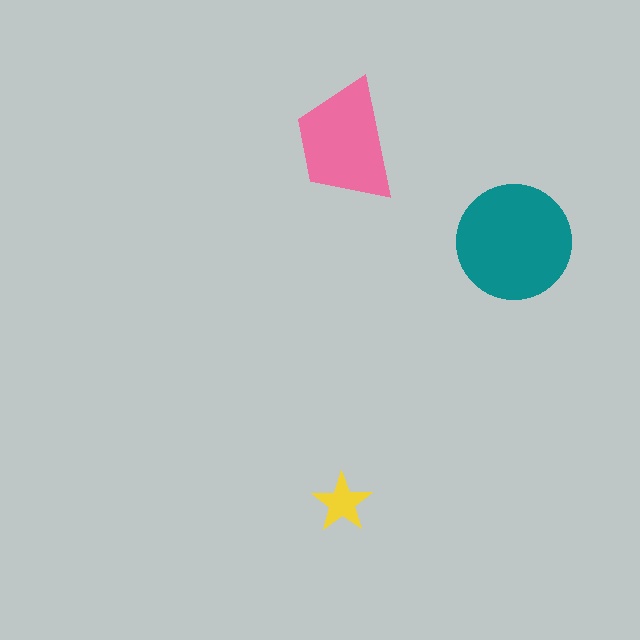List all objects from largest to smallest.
The teal circle, the pink trapezoid, the yellow star.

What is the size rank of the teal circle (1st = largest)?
1st.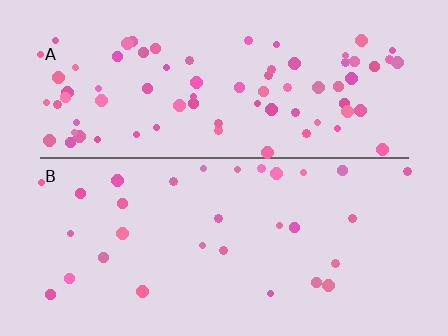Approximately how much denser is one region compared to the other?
Approximately 2.7× — region A over region B.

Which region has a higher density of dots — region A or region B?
A (the top).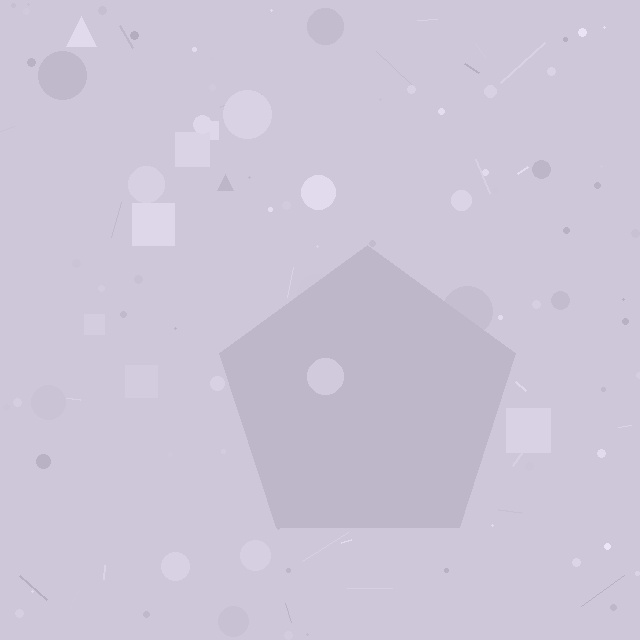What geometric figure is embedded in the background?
A pentagon is embedded in the background.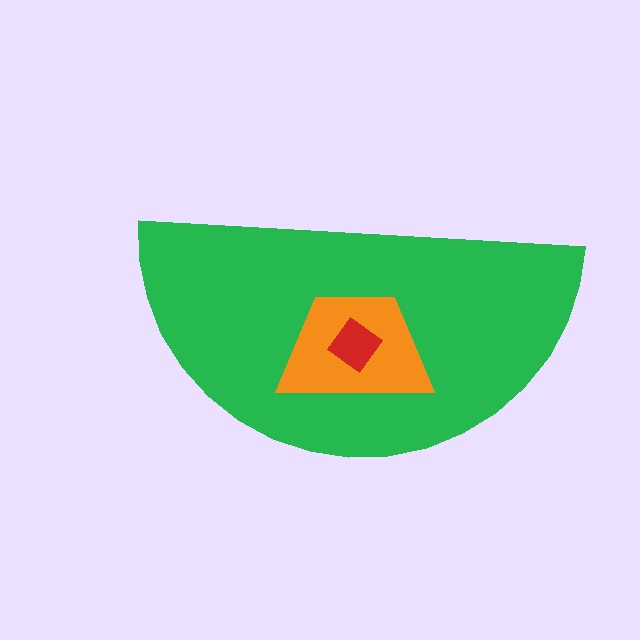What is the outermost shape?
The green semicircle.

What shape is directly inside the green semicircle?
The orange trapezoid.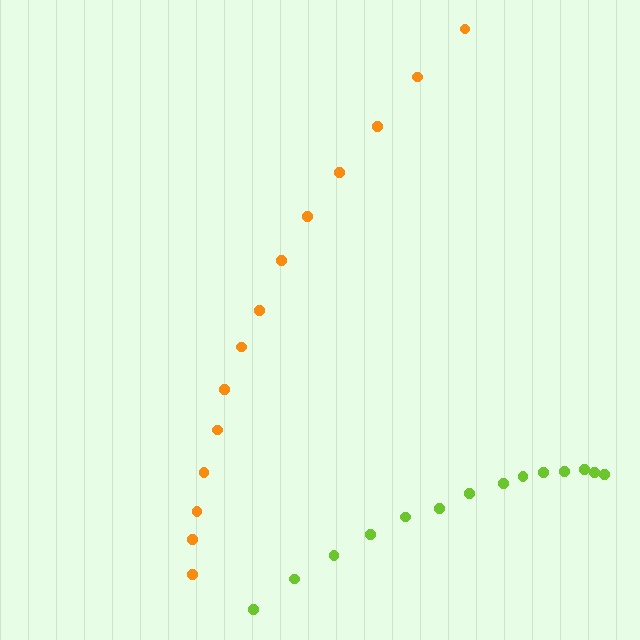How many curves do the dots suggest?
There are 2 distinct paths.